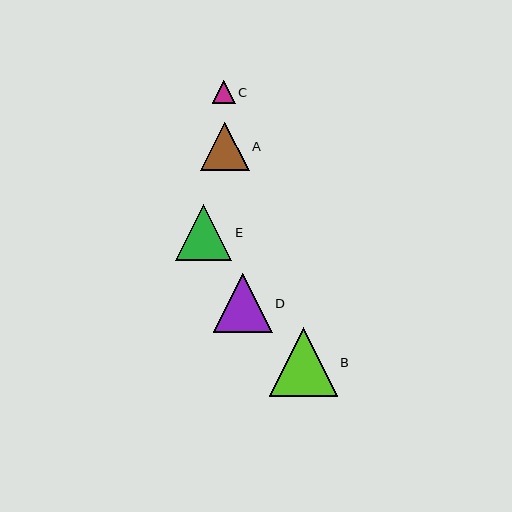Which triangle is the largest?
Triangle B is the largest with a size of approximately 68 pixels.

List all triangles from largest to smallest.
From largest to smallest: B, D, E, A, C.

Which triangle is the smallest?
Triangle C is the smallest with a size of approximately 23 pixels.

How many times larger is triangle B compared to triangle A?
Triangle B is approximately 1.4 times the size of triangle A.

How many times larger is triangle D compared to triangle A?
Triangle D is approximately 1.2 times the size of triangle A.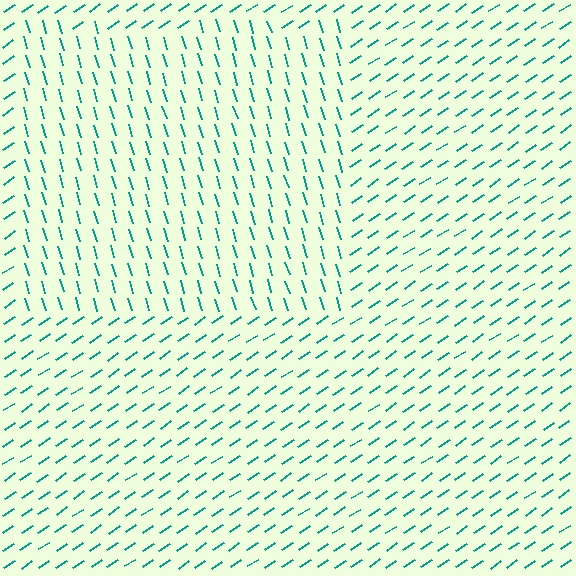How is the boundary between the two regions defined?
The boundary is defined purely by a change in line orientation (approximately 73 degrees difference). All lines are the same color and thickness.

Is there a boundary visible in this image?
Yes, there is a texture boundary formed by a change in line orientation.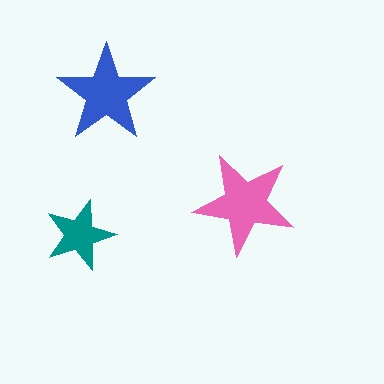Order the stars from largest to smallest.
the pink one, the blue one, the teal one.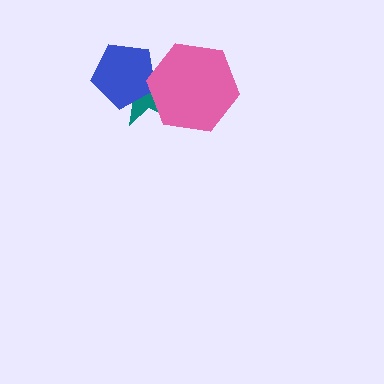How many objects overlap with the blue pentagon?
2 objects overlap with the blue pentagon.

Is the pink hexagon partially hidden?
No, no other shape covers it.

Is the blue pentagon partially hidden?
Yes, it is partially covered by another shape.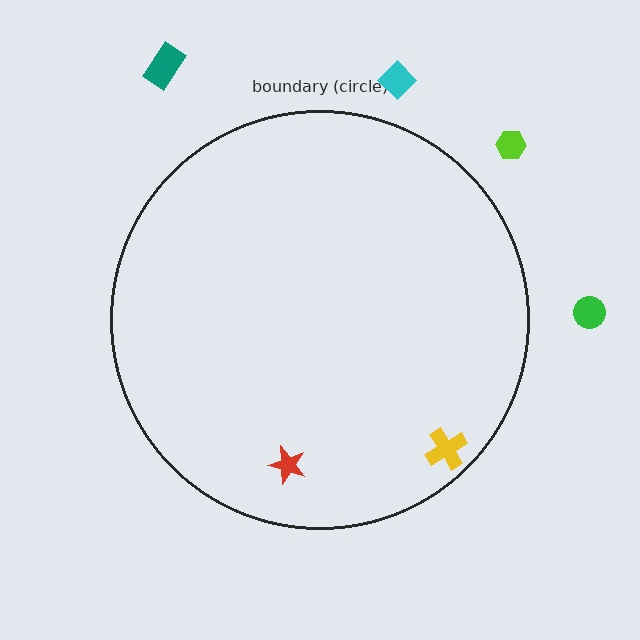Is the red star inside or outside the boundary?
Inside.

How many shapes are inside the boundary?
2 inside, 4 outside.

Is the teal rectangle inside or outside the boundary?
Outside.